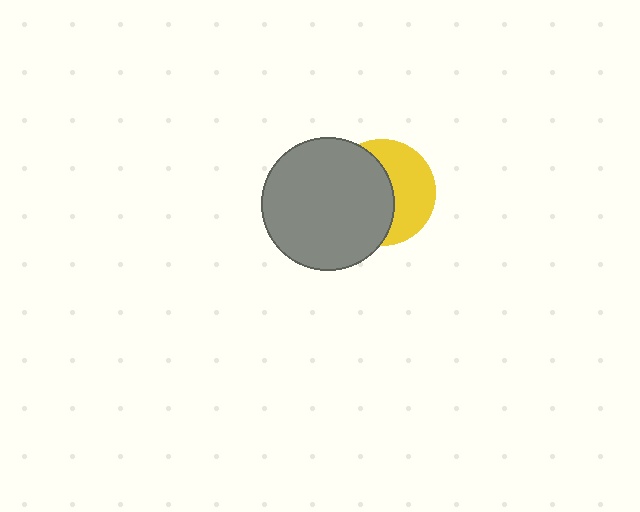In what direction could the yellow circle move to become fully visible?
The yellow circle could move right. That would shift it out from behind the gray circle entirely.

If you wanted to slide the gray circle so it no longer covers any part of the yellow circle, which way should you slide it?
Slide it left — that is the most direct way to separate the two shapes.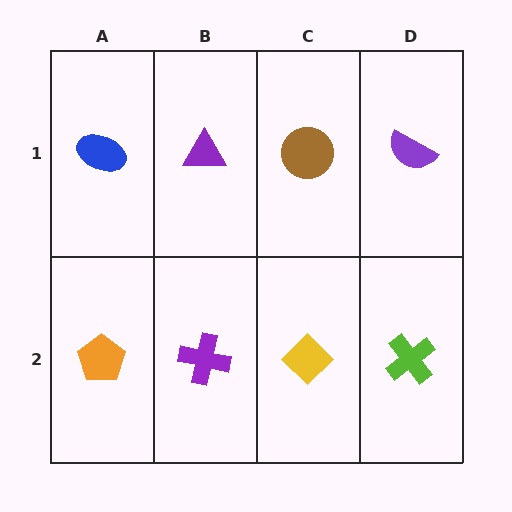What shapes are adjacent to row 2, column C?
A brown circle (row 1, column C), a purple cross (row 2, column B), a lime cross (row 2, column D).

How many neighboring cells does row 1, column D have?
2.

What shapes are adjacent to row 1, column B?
A purple cross (row 2, column B), a blue ellipse (row 1, column A), a brown circle (row 1, column C).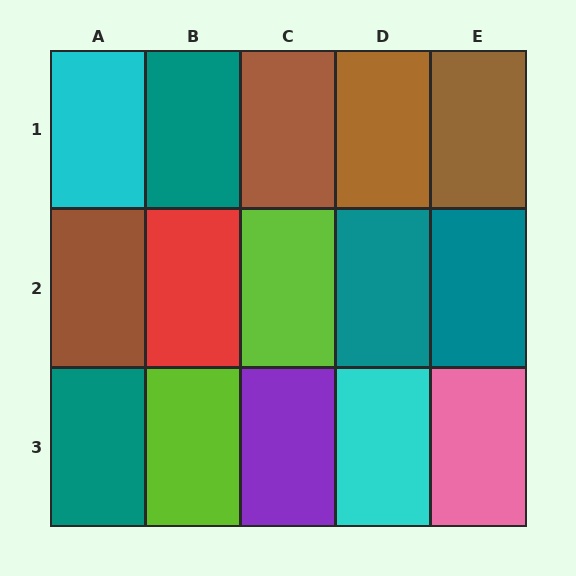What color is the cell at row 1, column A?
Cyan.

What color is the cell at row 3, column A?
Teal.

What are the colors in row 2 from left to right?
Brown, red, lime, teal, teal.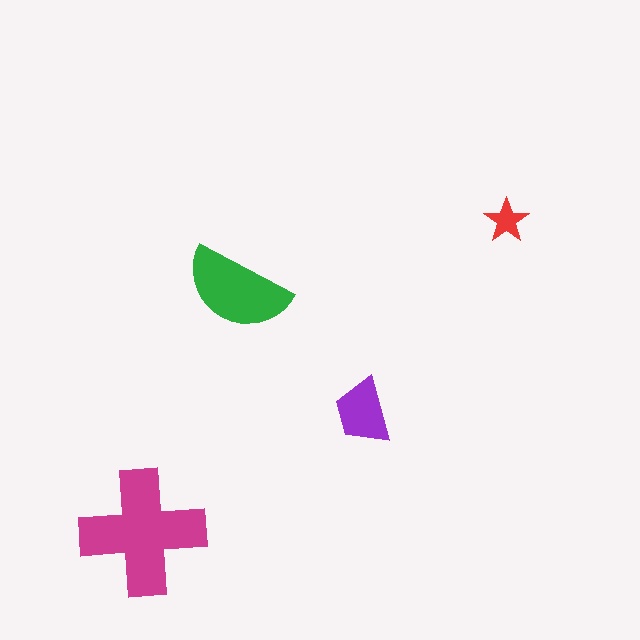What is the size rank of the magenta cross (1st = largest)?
1st.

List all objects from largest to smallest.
The magenta cross, the green semicircle, the purple trapezoid, the red star.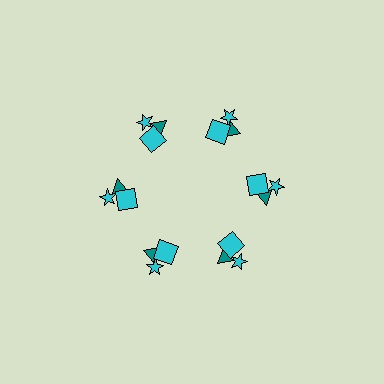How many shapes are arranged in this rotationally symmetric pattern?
There are 18 shapes, arranged in 6 groups of 3.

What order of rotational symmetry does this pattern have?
This pattern has 6-fold rotational symmetry.